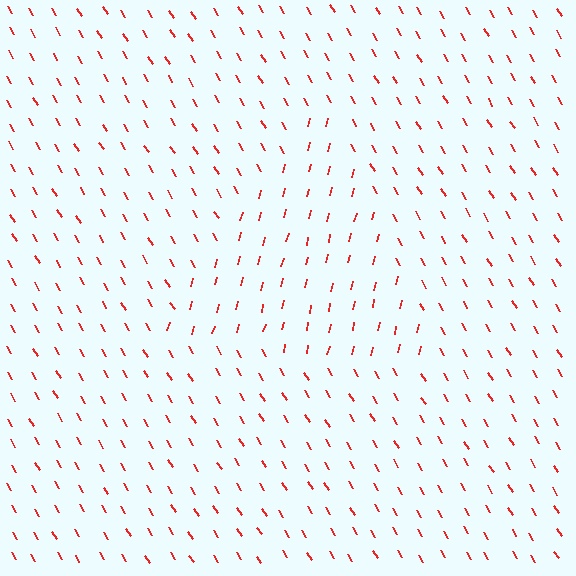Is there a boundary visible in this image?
Yes, there is a texture boundary formed by a change in line orientation.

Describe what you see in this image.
The image is filled with small red line segments. A triangle region in the image has lines oriented differently from the surrounding lines, creating a visible texture boundary.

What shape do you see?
I see a triangle.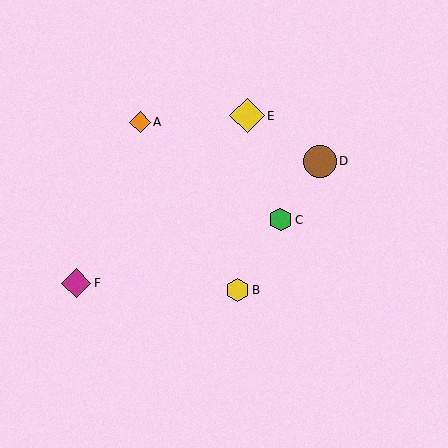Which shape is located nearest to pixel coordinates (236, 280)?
The yellow hexagon (labeled B) at (237, 290) is nearest to that location.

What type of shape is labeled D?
Shape D is a brown circle.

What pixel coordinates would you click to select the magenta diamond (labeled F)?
Click at (76, 283) to select the magenta diamond F.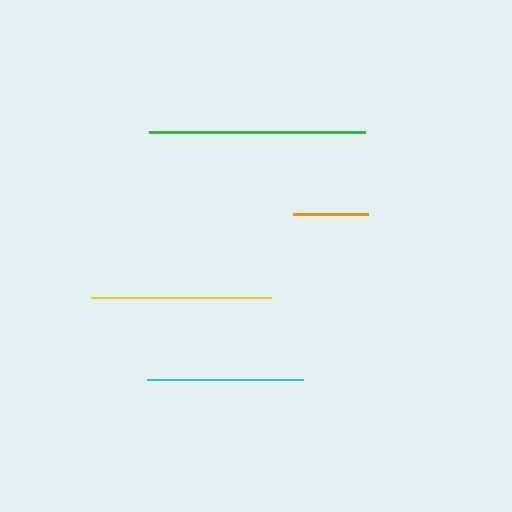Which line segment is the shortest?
The orange line is the shortest at approximately 75 pixels.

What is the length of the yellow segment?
The yellow segment is approximately 179 pixels long.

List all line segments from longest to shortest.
From longest to shortest: green, yellow, cyan, orange.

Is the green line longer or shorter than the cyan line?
The green line is longer than the cyan line.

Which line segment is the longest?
The green line is the longest at approximately 216 pixels.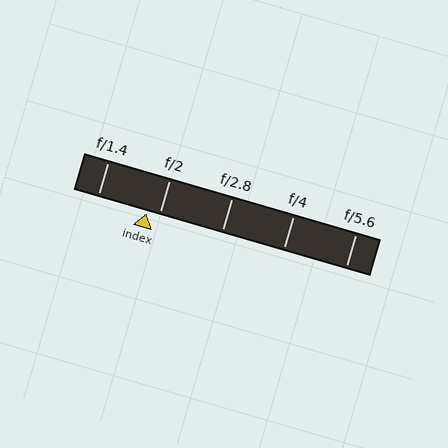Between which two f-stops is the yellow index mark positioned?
The index mark is between f/1.4 and f/2.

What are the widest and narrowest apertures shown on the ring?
The widest aperture shown is f/1.4 and the narrowest is f/5.6.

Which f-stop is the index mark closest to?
The index mark is closest to f/2.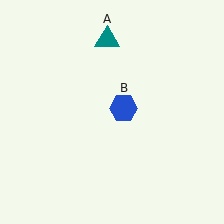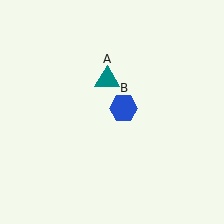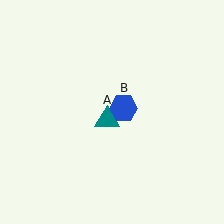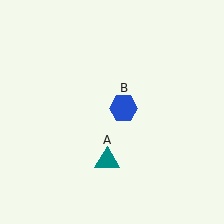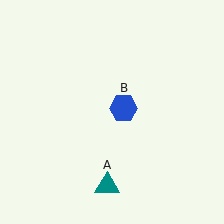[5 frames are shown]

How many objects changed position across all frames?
1 object changed position: teal triangle (object A).